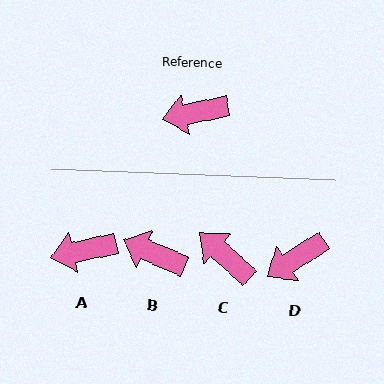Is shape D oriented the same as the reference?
No, it is off by about 21 degrees.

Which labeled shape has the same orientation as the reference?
A.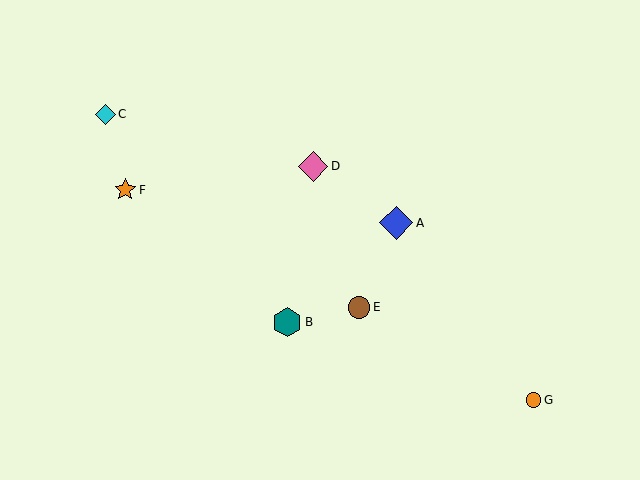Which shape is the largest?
The blue diamond (labeled A) is the largest.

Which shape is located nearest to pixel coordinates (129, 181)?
The orange star (labeled F) at (125, 190) is nearest to that location.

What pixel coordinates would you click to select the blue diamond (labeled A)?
Click at (396, 223) to select the blue diamond A.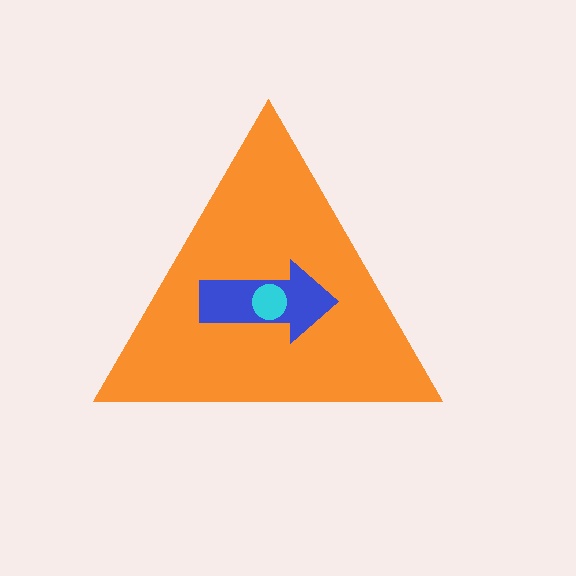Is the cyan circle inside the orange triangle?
Yes.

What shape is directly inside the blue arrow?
The cyan circle.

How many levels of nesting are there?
3.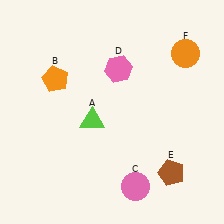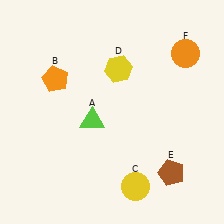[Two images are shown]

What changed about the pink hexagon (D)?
In Image 1, D is pink. In Image 2, it changed to yellow.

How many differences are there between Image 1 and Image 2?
There are 2 differences between the two images.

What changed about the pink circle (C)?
In Image 1, C is pink. In Image 2, it changed to yellow.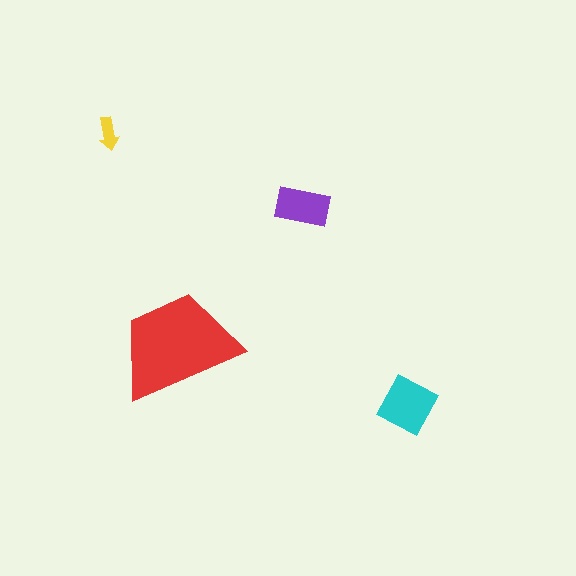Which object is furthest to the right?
The cyan diamond is rightmost.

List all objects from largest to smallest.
The red trapezoid, the cyan diamond, the purple rectangle, the yellow arrow.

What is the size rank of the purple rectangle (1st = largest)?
3rd.